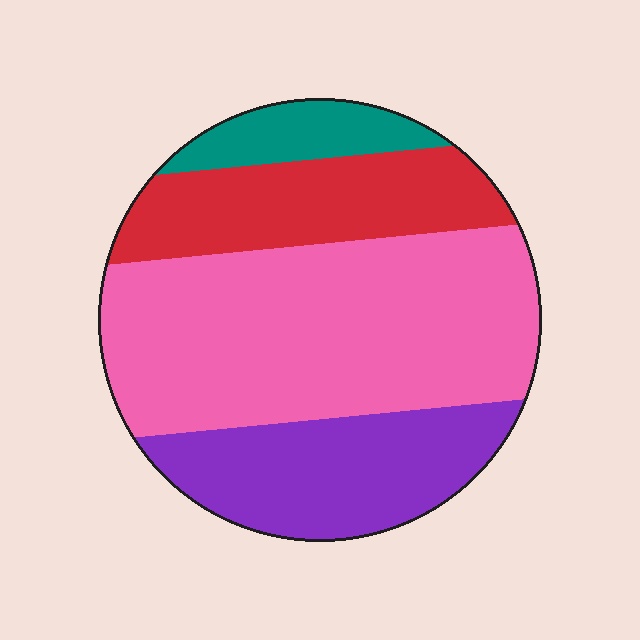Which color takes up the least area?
Teal, at roughly 10%.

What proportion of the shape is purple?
Purple covers 23% of the shape.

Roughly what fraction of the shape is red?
Red covers 20% of the shape.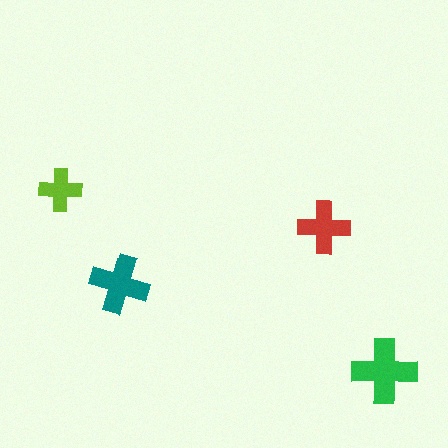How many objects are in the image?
There are 4 objects in the image.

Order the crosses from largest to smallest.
the green one, the teal one, the red one, the lime one.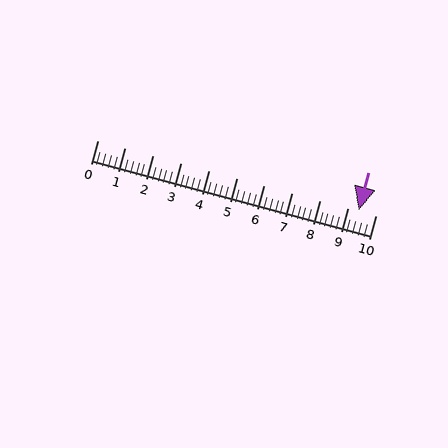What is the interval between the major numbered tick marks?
The major tick marks are spaced 1 units apart.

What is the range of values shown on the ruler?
The ruler shows values from 0 to 10.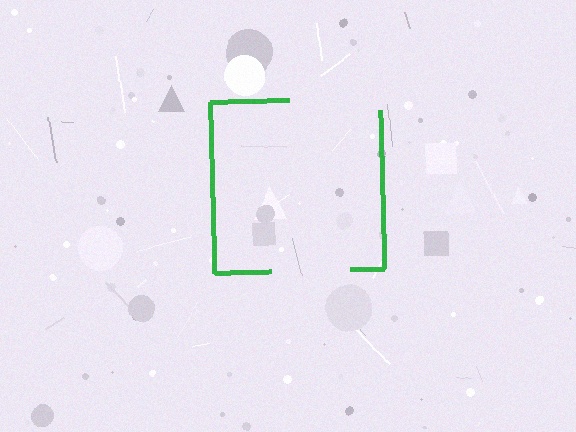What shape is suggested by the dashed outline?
The dashed outline suggests a square.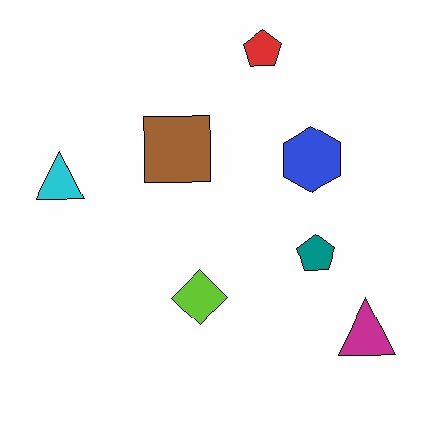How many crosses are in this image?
There are no crosses.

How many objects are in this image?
There are 7 objects.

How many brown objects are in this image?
There is 1 brown object.